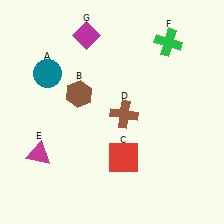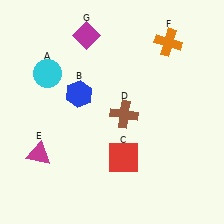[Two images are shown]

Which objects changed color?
A changed from teal to cyan. B changed from brown to blue. F changed from green to orange.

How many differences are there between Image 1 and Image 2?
There are 3 differences between the two images.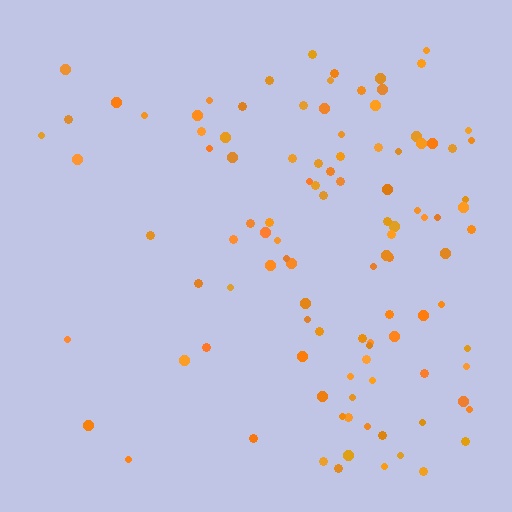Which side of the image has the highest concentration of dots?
The right.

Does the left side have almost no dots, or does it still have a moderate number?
Still a moderate number, just noticeably fewer than the right.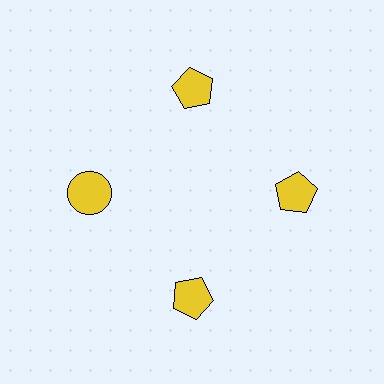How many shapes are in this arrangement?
There are 4 shapes arranged in a ring pattern.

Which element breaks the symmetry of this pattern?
The yellow circle at roughly the 9 o'clock position breaks the symmetry. All other shapes are yellow pentagons.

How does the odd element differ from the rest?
It has a different shape: circle instead of pentagon.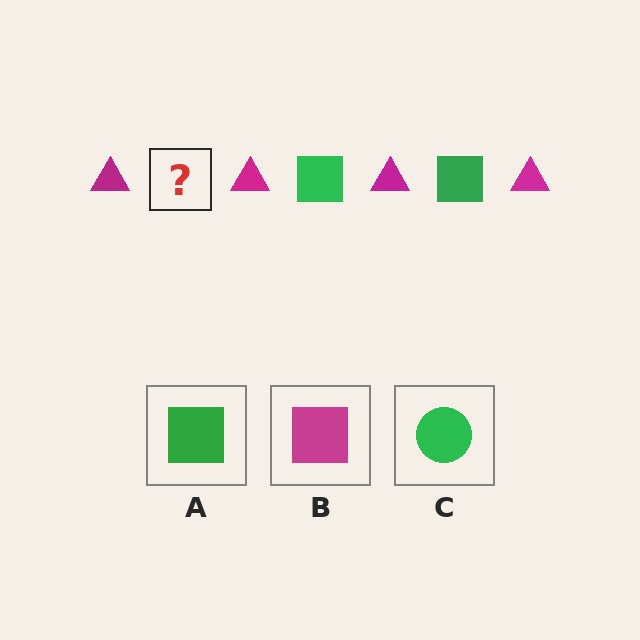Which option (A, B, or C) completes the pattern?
A.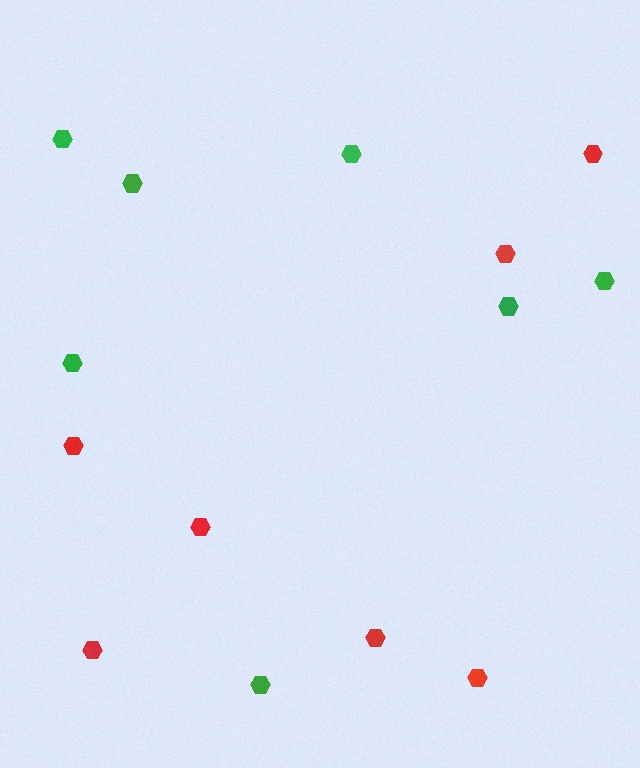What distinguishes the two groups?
There are 2 groups: one group of green hexagons (7) and one group of red hexagons (7).